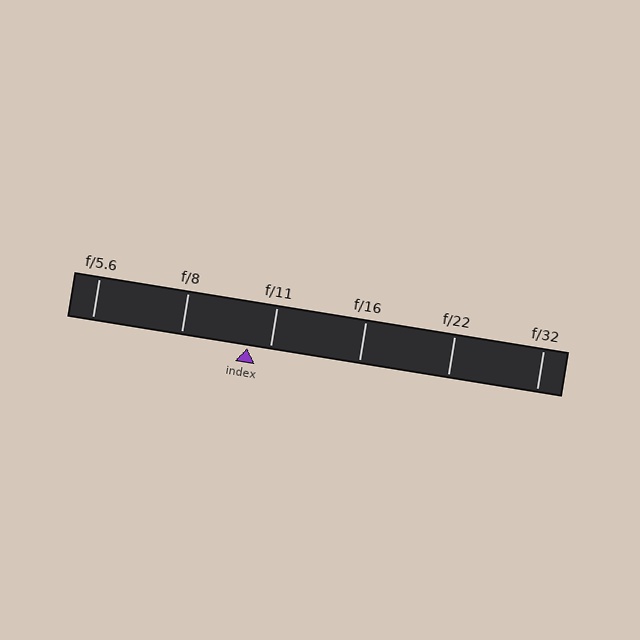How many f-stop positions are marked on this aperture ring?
There are 6 f-stop positions marked.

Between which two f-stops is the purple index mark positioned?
The index mark is between f/8 and f/11.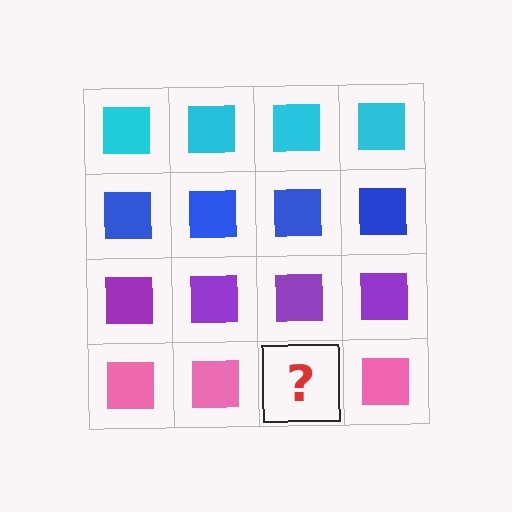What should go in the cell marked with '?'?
The missing cell should contain a pink square.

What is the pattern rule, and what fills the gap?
The rule is that each row has a consistent color. The gap should be filled with a pink square.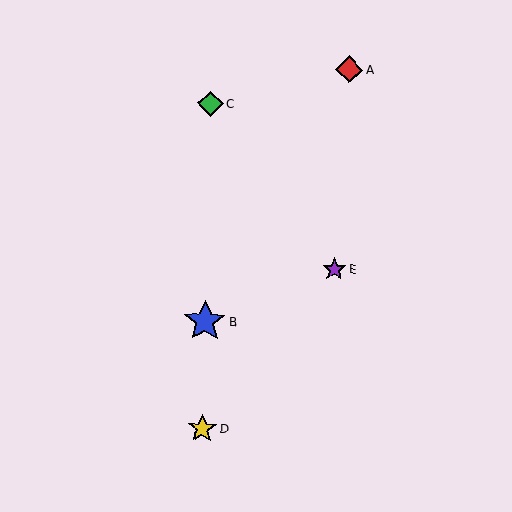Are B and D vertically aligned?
Yes, both are at x≈205.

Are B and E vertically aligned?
No, B is at x≈205 and E is at x≈334.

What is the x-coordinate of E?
Object E is at x≈334.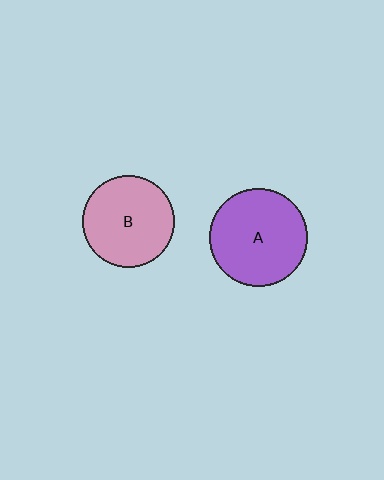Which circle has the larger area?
Circle A (purple).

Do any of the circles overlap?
No, none of the circles overlap.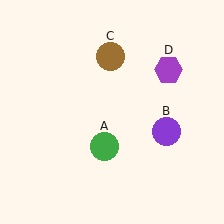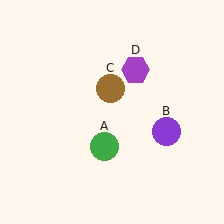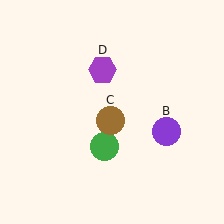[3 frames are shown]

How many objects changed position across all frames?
2 objects changed position: brown circle (object C), purple hexagon (object D).